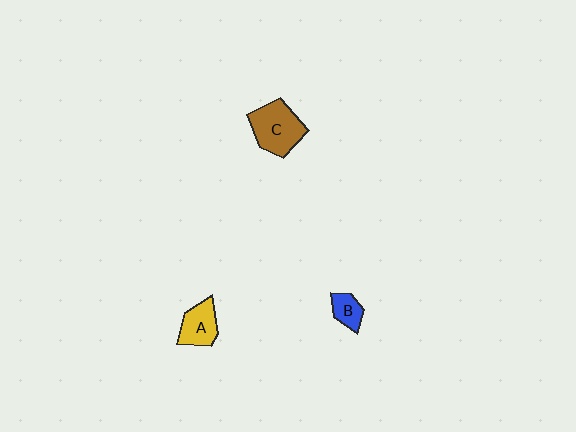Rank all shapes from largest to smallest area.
From largest to smallest: C (brown), A (yellow), B (blue).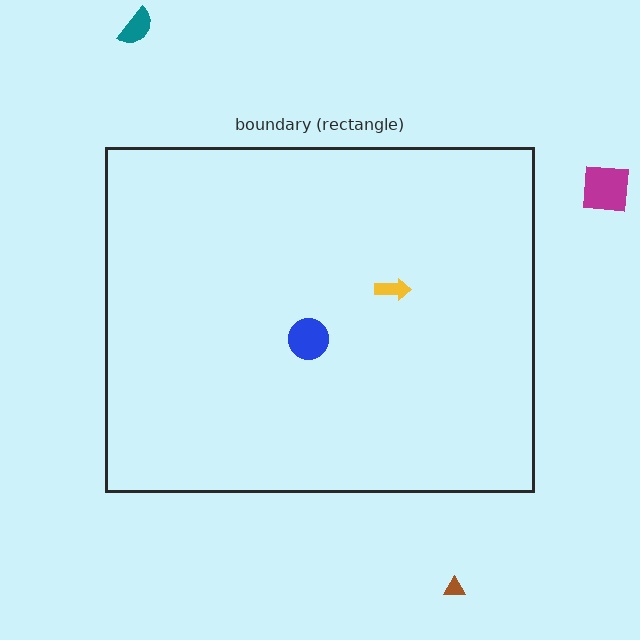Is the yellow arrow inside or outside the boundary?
Inside.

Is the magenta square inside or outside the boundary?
Outside.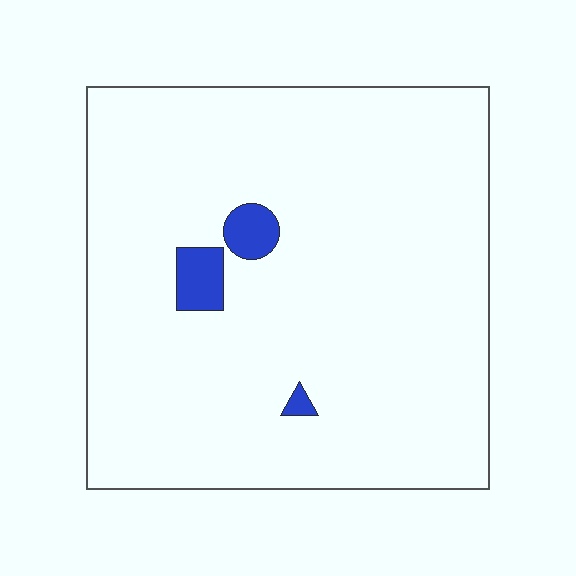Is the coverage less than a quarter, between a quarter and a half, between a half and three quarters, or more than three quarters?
Less than a quarter.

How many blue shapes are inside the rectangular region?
3.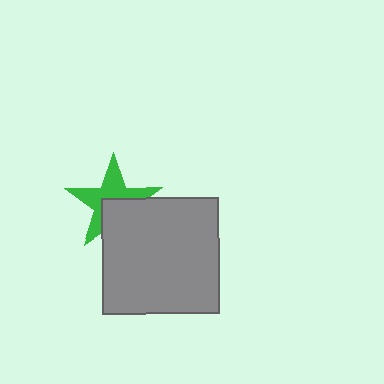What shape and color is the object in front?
The object in front is a gray square.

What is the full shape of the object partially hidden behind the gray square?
The partially hidden object is a green star.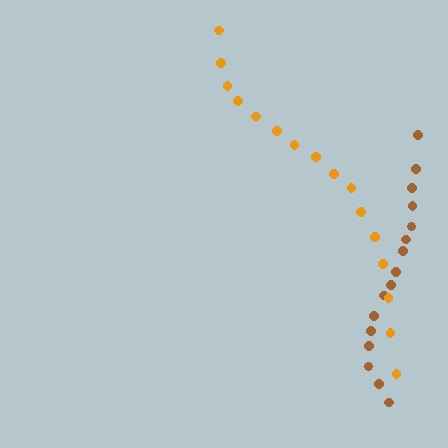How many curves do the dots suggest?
There are 2 distinct paths.